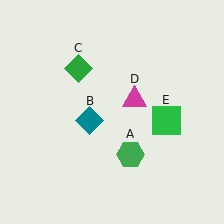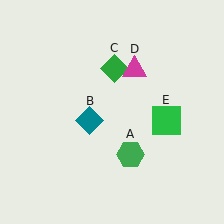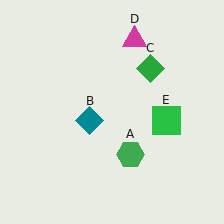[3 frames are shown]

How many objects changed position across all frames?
2 objects changed position: green diamond (object C), magenta triangle (object D).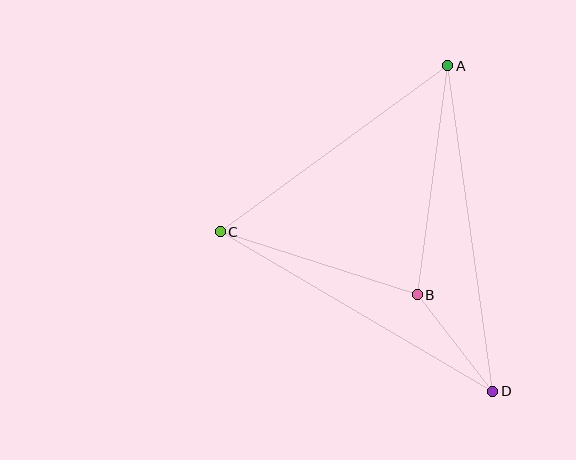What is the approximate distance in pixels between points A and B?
The distance between A and B is approximately 231 pixels.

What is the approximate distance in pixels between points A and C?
The distance between A and C is approximately 282 pixels.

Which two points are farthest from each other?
Points A and D are farthest from each other.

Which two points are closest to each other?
Points B and D are closest to each other.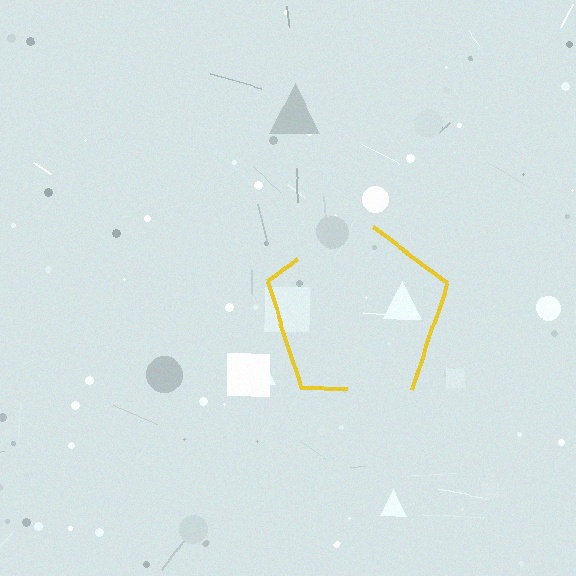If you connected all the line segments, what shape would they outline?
They would outline a pentagon.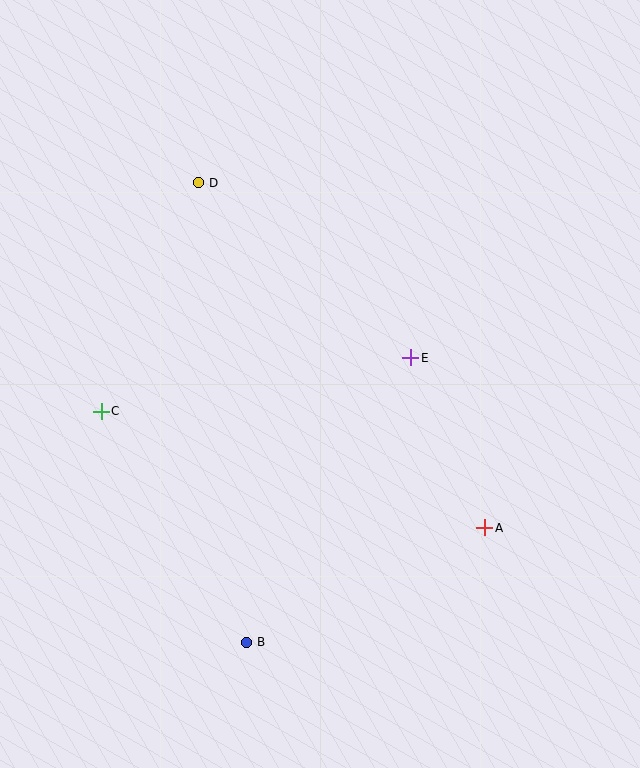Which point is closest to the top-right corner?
Point E is closest to the top-right corner.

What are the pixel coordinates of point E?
Point E is at (411, 358).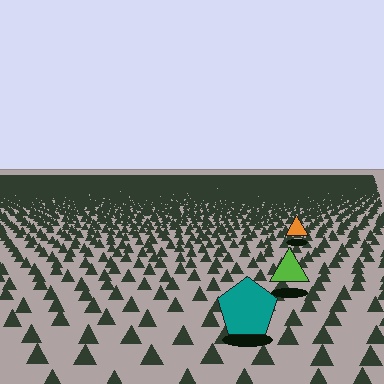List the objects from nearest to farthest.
From nearest to farthest: the teal pentagon, the lime triangle, the orange triangle.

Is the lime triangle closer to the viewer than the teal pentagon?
No. The teal pentagon is closer — you can tell from the texture gradient: the ground texture is coarser near it.